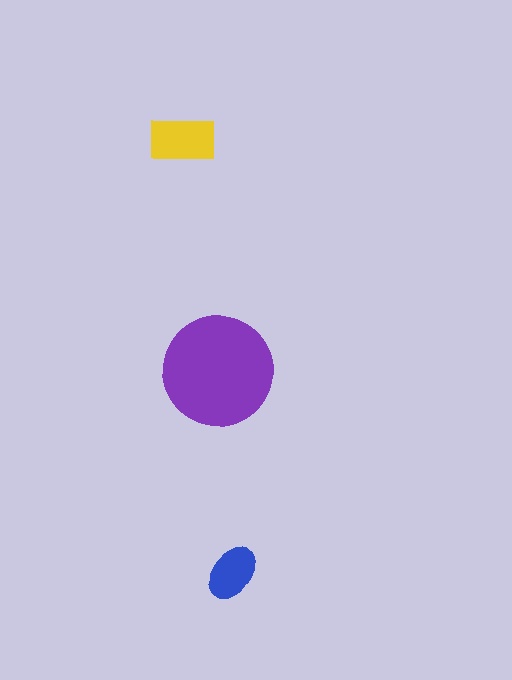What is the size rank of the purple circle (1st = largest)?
1st.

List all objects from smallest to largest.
The blue ellipse, the yellow rectangle, the purple circle.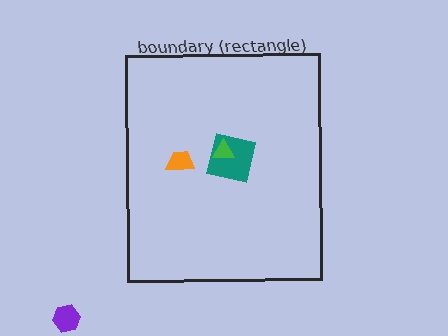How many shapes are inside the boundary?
3 inside, 1 outside.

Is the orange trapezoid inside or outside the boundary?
Inside.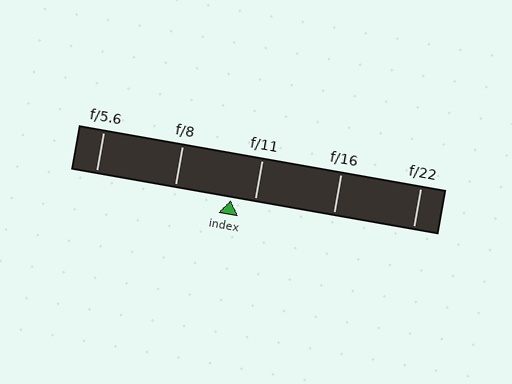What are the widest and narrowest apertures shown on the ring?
The widest aperture shown is f/5.6 and the narrowest is f/22.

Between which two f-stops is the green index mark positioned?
The index mark is between f/8 and f/11.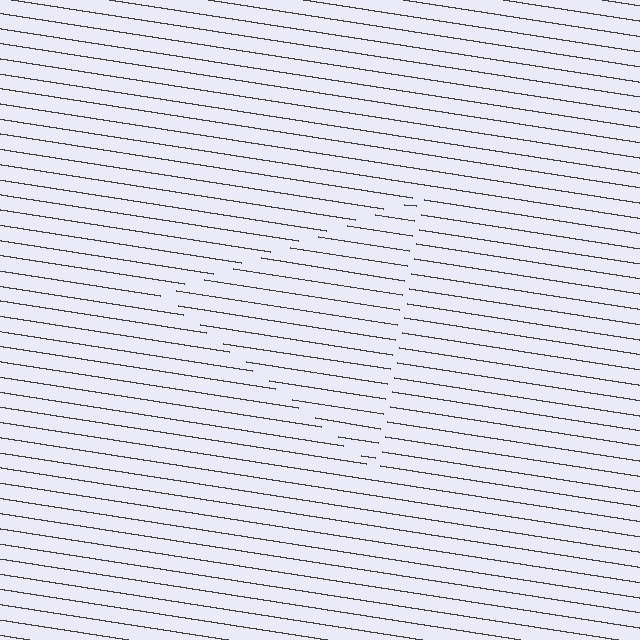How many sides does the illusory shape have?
3 sides — the line-ends trace a triangle.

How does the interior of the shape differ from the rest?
The interior of the shape contains the same grating, shifted by half a period — the contour is defined by the phase discontinuity where line-ends from the inner and outer gratings abut.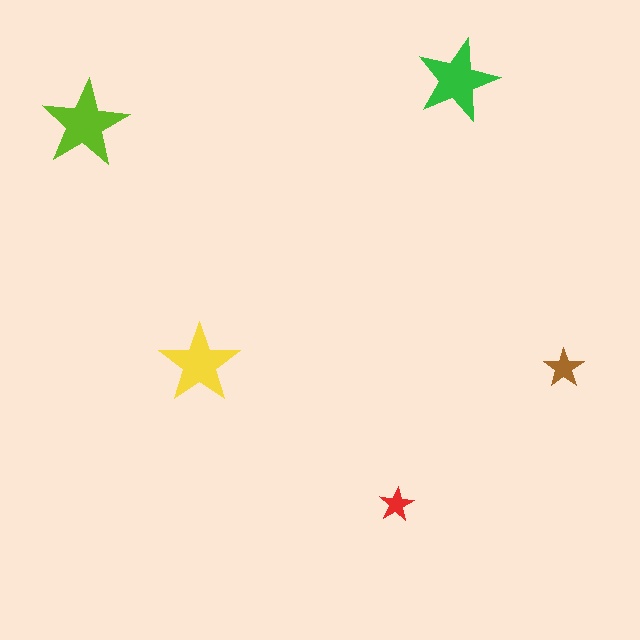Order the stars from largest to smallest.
the lime one, the green one, the yellow one, the brown one, the red one.